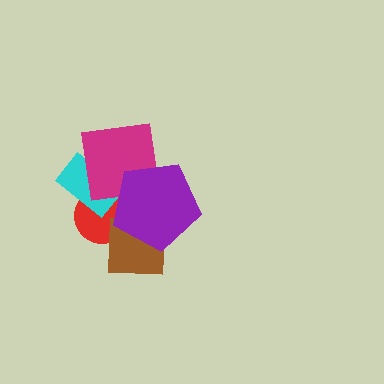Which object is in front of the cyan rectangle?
The magenta square is in front of the cyan rectangle.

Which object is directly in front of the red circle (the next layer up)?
The cyan rectangle is directly in front of the red circle.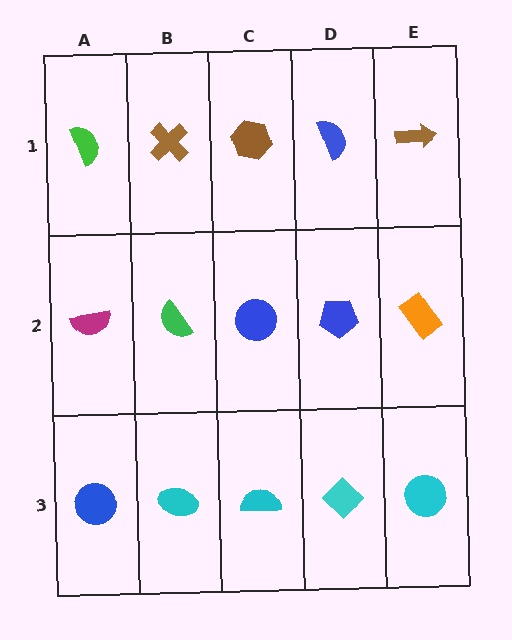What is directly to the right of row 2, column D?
An orange rectangle.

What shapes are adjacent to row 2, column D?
A blue semicircle (row 1, column D), a cyan diamond (row 3, column D), a blue circle (row 2, column C), an orange rectangle (row 2, column E).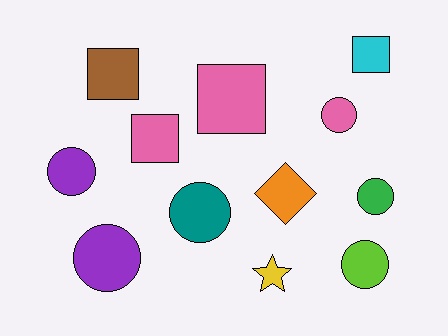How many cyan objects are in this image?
There is 1 cyan object.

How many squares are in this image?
There are 4 squares.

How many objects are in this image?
There are 12 objects.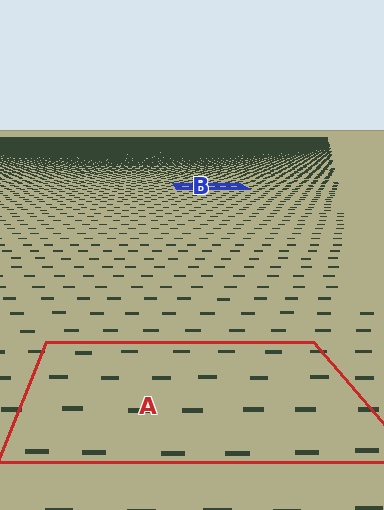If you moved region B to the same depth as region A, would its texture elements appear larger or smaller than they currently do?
They would appear larger. At a closer depth, the same texture elements are projected at a bigger on-screen size.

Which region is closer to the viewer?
Region A is closer. The texture elements there are larger and more spread out.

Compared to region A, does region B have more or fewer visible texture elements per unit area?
Region B has more texture elements per unit area — they are packed more densely because it is farther away.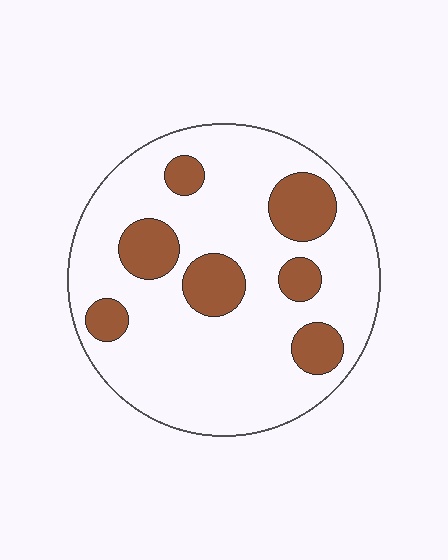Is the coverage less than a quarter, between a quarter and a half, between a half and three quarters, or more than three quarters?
Less than a quarter.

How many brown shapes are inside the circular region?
7.